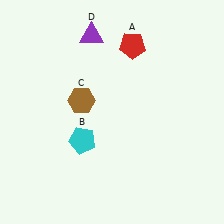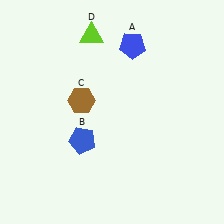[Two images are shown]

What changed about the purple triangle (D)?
In Image 1, D is purple. In Image 2, it changed to lime.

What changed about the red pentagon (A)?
In Image 1, A is red. In Image 2, it changed to blue.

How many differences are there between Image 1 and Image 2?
There are 3 differences between the two images.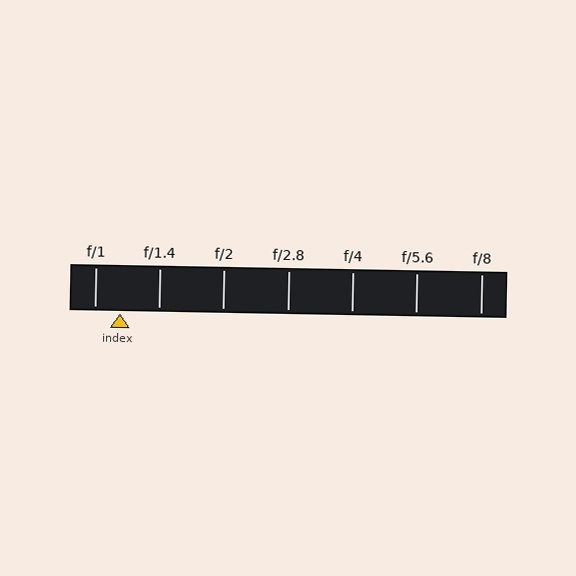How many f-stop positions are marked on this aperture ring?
There are 7 f-stop positions marked.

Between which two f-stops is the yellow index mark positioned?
The index mark is between f/1 and f/1.4.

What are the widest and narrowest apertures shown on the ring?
The widest aperture shown is f/1 and the narrowest is f/8.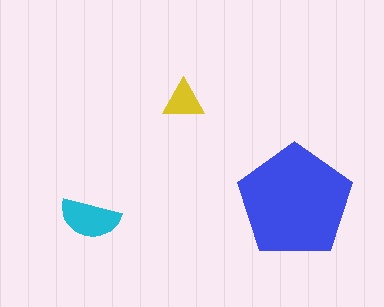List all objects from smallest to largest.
The yellow triangle, the cyan semicircle, the blue pentagon.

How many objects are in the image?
There are 3 objects in the image.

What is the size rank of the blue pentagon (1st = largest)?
1st.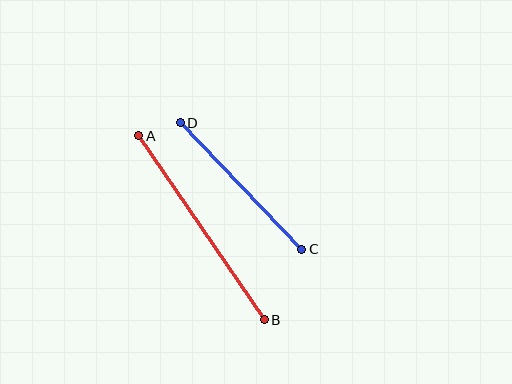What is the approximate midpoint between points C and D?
The midpoint is at approximately (241, 186) pixels.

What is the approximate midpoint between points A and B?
The midpoint is at approximately (201, 228) pixels.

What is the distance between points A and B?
The distance is approximately 223 pixels.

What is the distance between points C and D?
The distance is approximately 175 pixels.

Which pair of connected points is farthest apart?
Points A and B are farthest apart.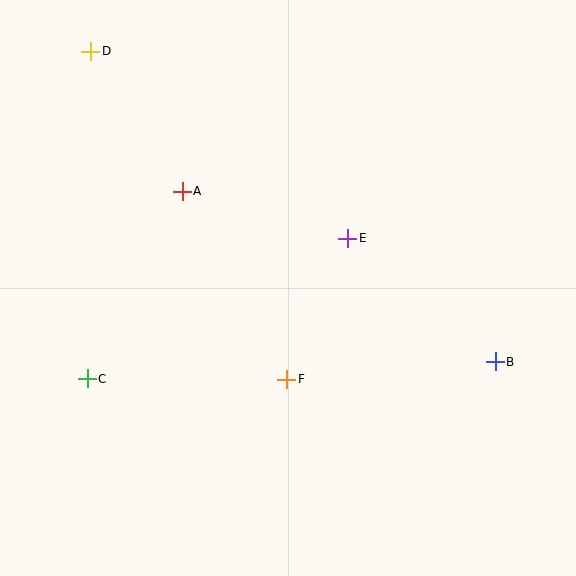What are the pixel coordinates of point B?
Point B is at (495, 362).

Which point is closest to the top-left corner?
Point D is closest to the top-left corner.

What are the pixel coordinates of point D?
Point D is at (91, 51).